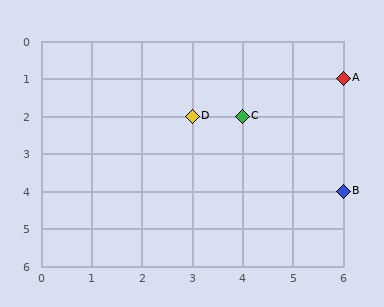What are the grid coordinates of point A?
Point A is at grid coordinates (6, 1).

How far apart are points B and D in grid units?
Points B and D are 3 columns and 2 rows apart (about 3.6 grid units diagonally).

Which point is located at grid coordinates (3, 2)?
Point D is at (3, 2).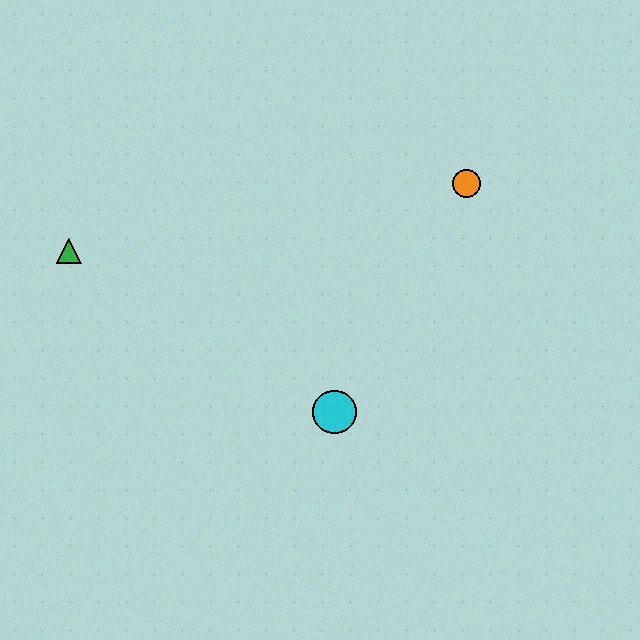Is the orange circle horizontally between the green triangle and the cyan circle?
No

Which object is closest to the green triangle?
The cyan circle is closest to the green triangle.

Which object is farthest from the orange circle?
The green triangle is farthest from the orange circle.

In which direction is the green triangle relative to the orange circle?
The green triangle is to the left of the orange circle.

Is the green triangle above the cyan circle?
Yes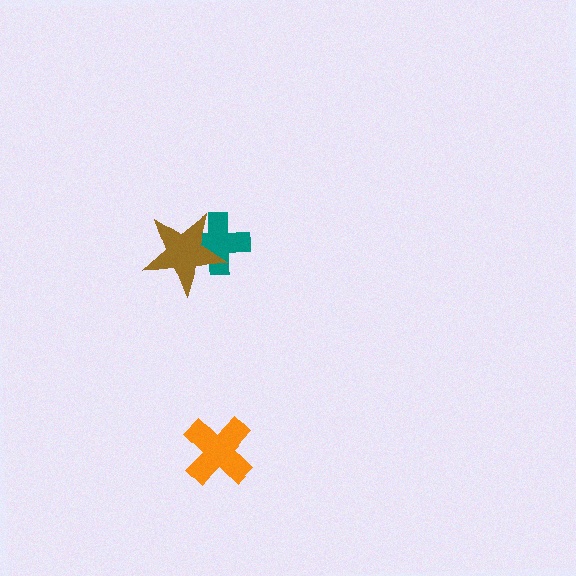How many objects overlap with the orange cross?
0 objects overlap with the orange cross.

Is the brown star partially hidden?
No, no other shape covers it.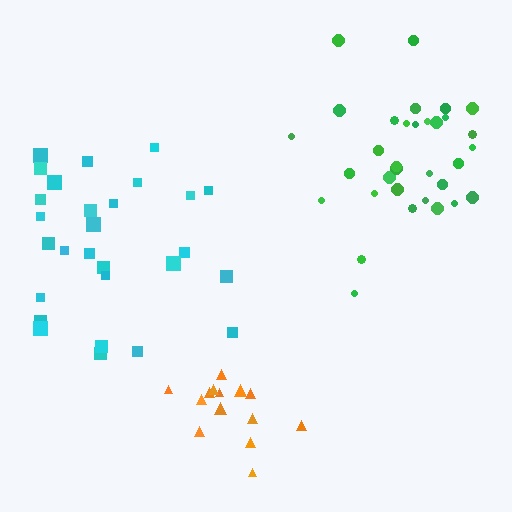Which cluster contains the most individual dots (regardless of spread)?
Green (34).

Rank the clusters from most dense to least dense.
green, orange, cyan.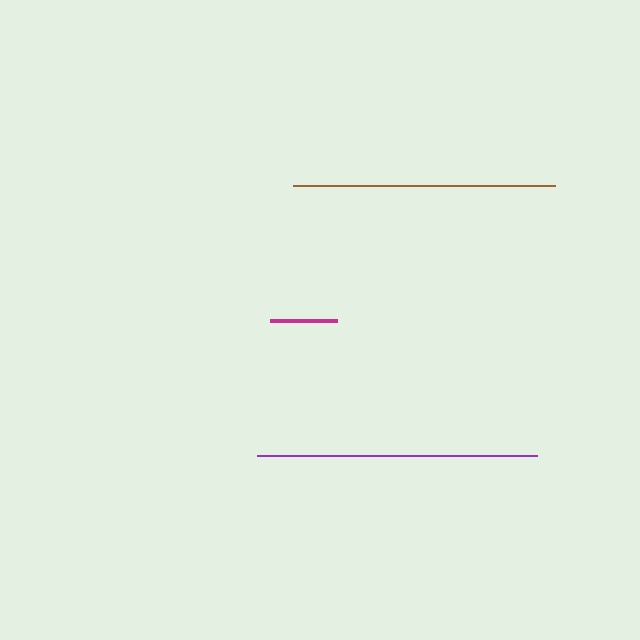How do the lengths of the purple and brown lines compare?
The purple and brown lines are approximately the same length.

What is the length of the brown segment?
The brown segment is approximately 261 pixels long.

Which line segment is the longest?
The purple line is the longest at approximately 279 pixels.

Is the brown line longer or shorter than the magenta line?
The brown line is longer than the magenta line.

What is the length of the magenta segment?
The magenta segment is approximately 67 pixels long.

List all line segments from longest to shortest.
From longest to shortest: purple, brown, magenta.